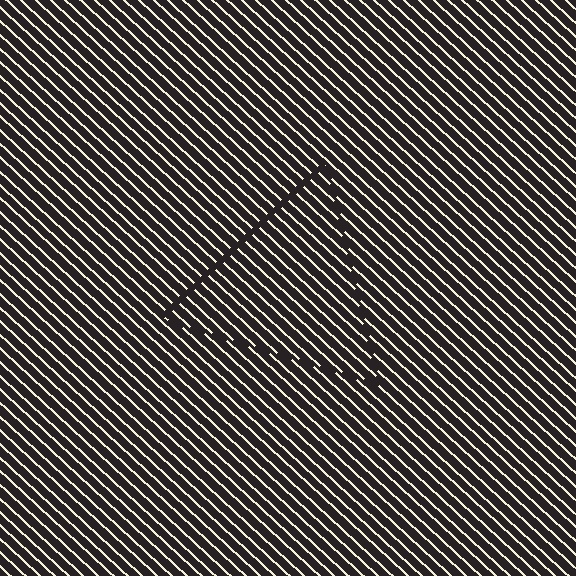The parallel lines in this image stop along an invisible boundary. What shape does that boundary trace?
An illusory triangle. The interior of the shape contains the same grating, shifted by half a period — the contour is defined by the phase discontinuity where line-ends from the inner and outer gratings abut.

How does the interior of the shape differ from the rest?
The interior of the shape contains the same grating, shifted by half a period — the contour is defined by the phase discontinuity where line-ends from the inner and outer gratings abut.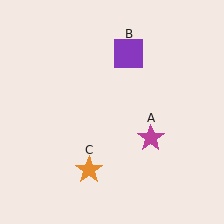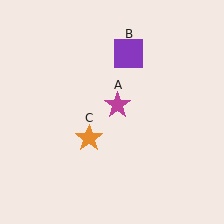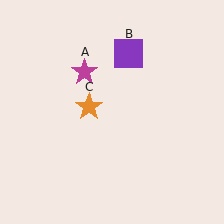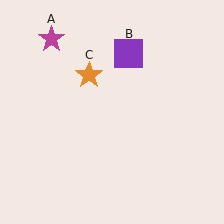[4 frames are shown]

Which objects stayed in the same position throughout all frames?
Purple square (object B) remained stationary.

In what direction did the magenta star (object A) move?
The magenta star (object A) moved up and to the left.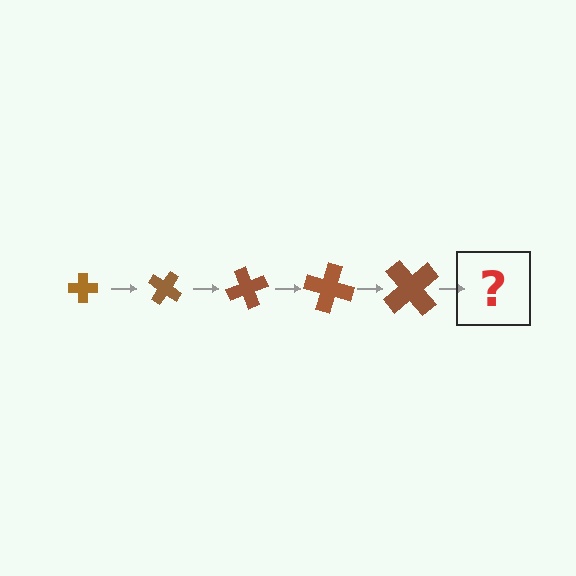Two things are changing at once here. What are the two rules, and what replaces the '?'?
The two rules are that the cross grows larger each step and it rotates 35 degrees each step. The '?' should be a cross, larger than the previous one and rotated 175 degrees from the start.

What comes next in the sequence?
The next element should be a cross, larger than the previous one and rotated 175 degrees from the start.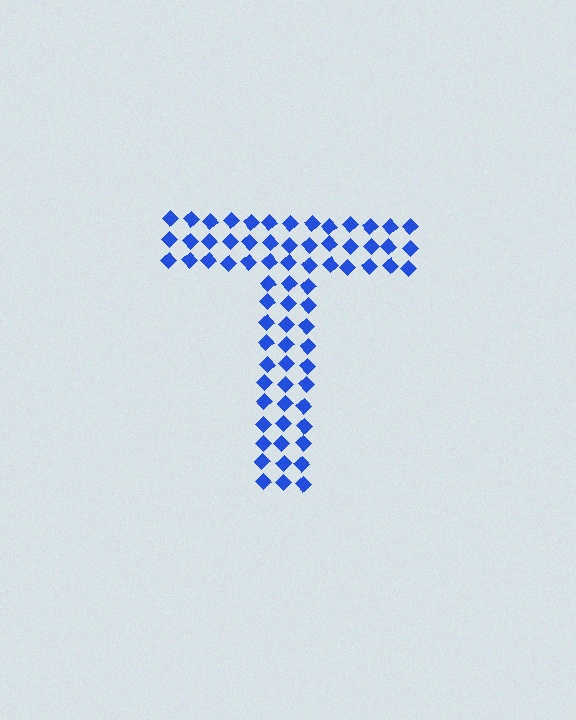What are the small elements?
The small elements are diamonds.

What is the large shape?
The large shape is the letter T.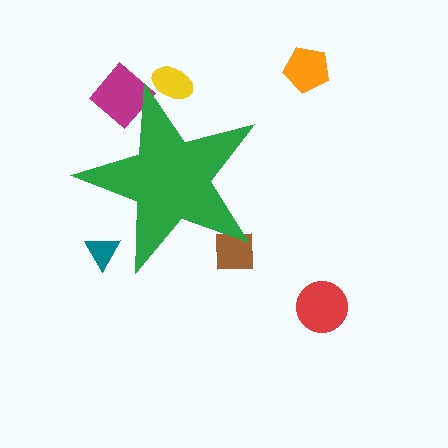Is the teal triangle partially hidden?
Yes, the teal triangle is partially hidden behind the green star.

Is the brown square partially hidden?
Yes, the brown square is partially hidden behind the green star.